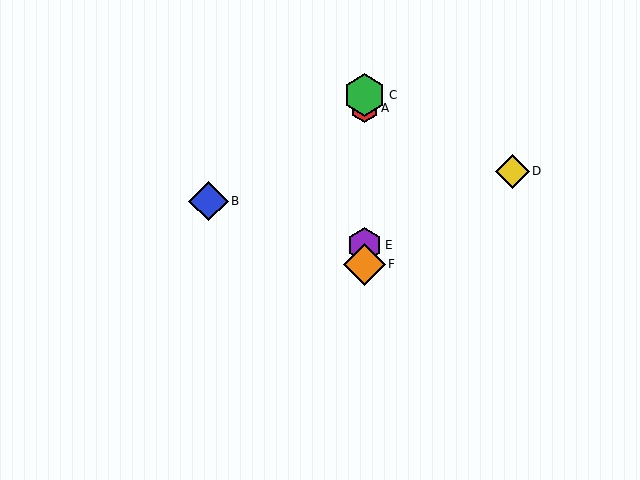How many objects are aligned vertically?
4 objects (A, C, E, F) are aligned vertically.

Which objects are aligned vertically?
Objects A, C, E, F are aligned vertically.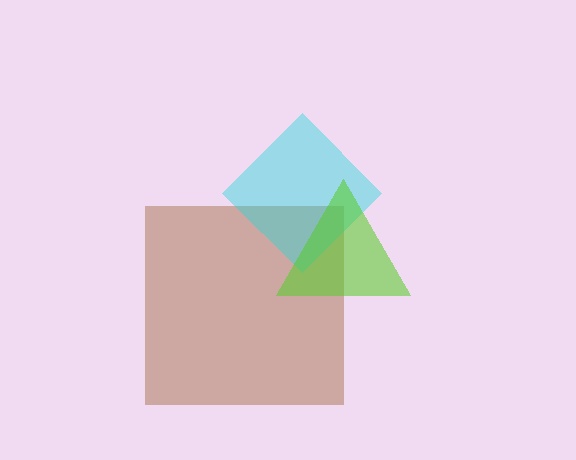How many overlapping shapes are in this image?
There are 3 overlapping shapes in the image.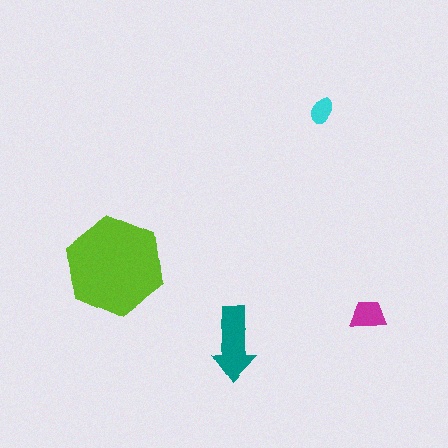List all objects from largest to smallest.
The lime hexagon, the teal arrow, the magenta trapezoid, the cyan ellipse.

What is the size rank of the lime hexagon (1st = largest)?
1st.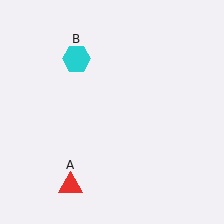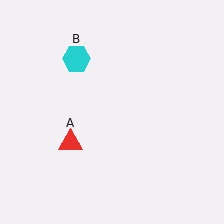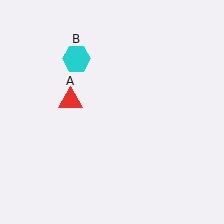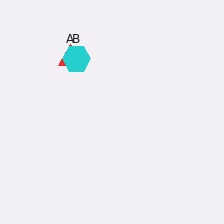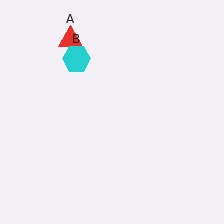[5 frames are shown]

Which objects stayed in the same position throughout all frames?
Cyan hexagon (object B) remained stationary.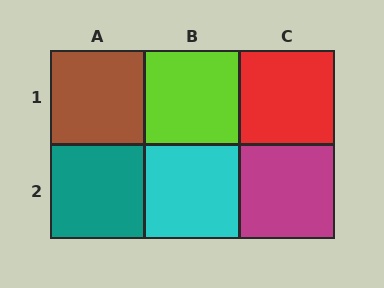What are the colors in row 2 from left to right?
Teal, cyan, magenta.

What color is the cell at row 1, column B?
Lime.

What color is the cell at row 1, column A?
Brown.